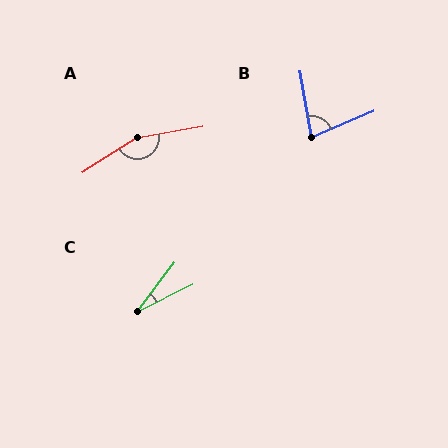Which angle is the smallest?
C, at approximately 27 degrees.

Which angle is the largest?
A, at approximately 158 degrees.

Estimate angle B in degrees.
Approximately 77 degrees.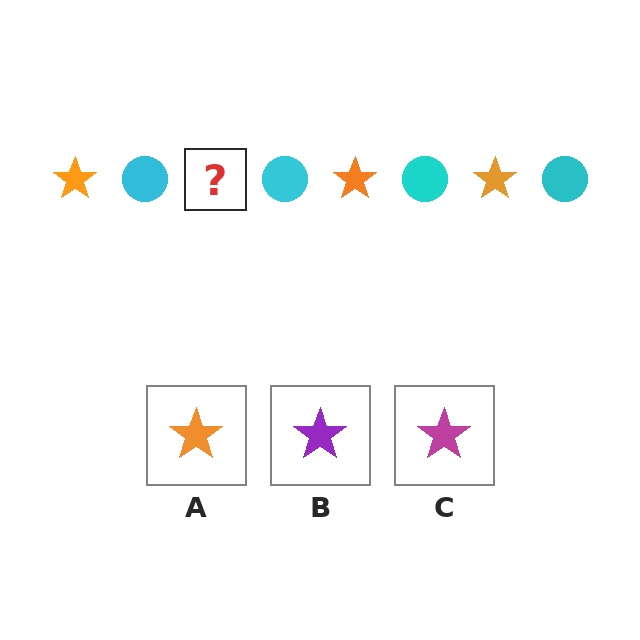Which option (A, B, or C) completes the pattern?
A.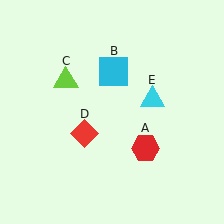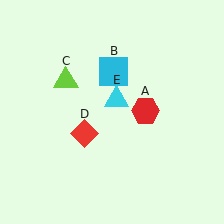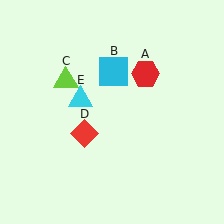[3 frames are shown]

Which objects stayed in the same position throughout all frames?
Cyan square (object B) and lime triangle (object C) and red diamond (object D) remained stationary.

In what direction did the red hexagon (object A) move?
The red hexagon (object A) moved up.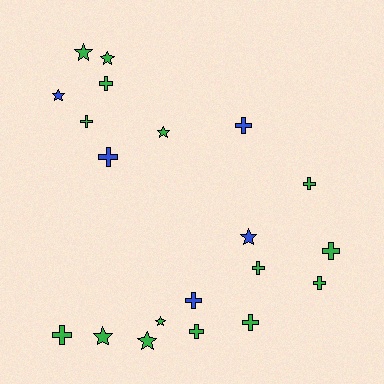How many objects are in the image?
There are 20 objects.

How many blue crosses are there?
There are 3 blue crosses.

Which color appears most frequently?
Green, with 15 objects.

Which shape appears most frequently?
Cross, with 12 objects.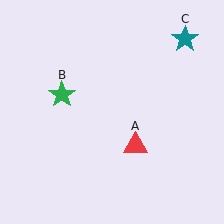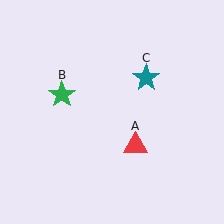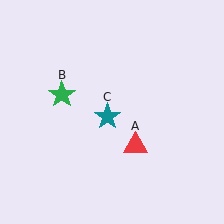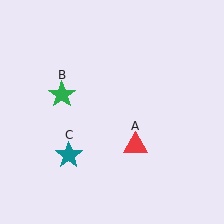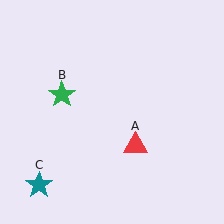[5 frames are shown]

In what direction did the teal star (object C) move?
The teal star (object C) moved down and to the left.